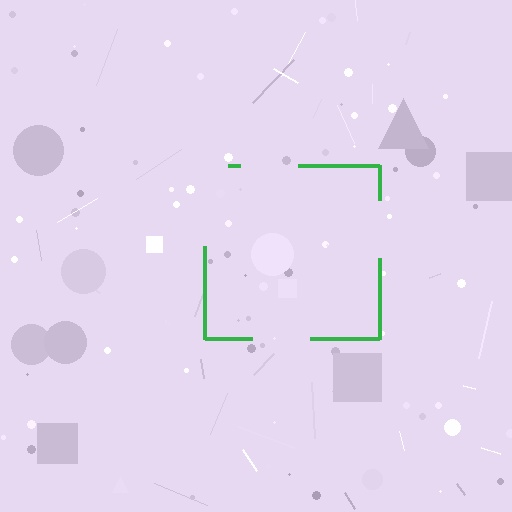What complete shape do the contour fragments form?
The contour fragments form a square.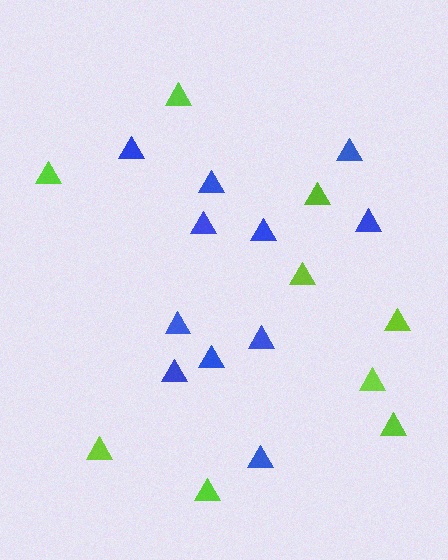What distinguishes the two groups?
There are 2 groups: one group of blue triangles (11) and one group of lime triangles (9).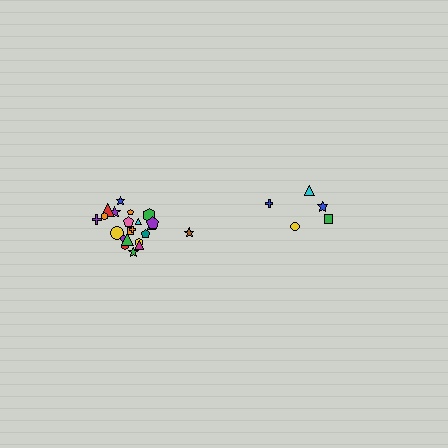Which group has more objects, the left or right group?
The left group.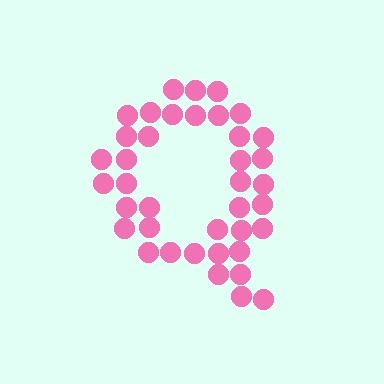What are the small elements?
The small elements are circles.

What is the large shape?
The large shape is the letter Q.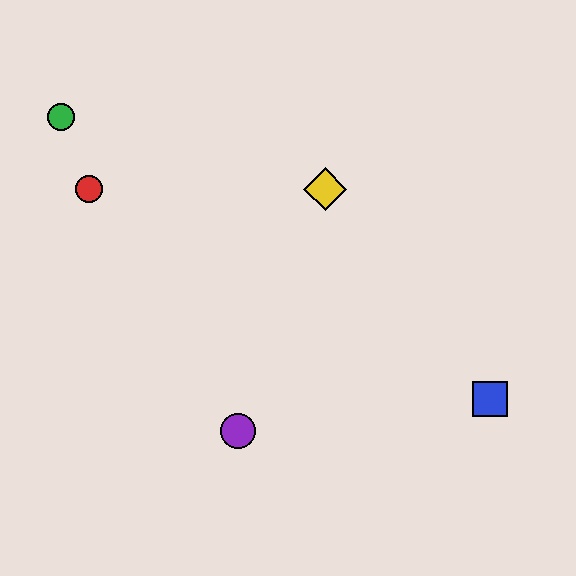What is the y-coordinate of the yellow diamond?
The yellow diamond is at y≈189.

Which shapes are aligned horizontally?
The red circle, the yellow diamond are aligned horizontally.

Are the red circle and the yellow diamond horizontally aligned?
Yes, both are at y≈189.